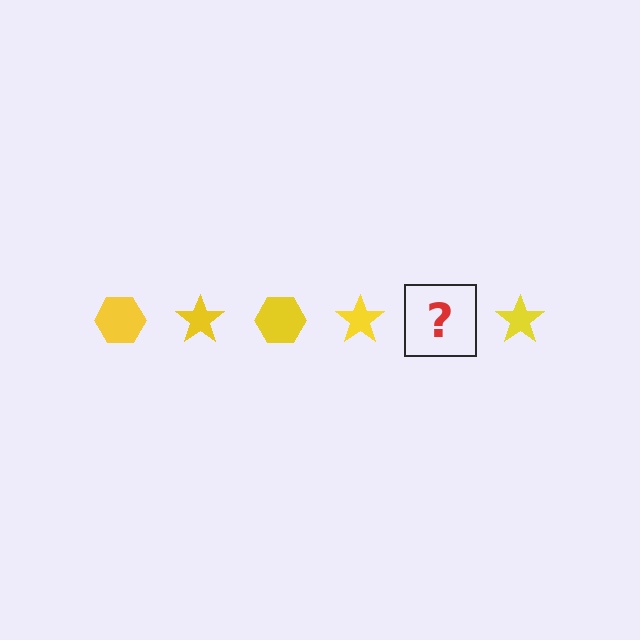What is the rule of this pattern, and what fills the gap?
The rule is that the pattern cycles through hexagon, star shapes in yellow. The gap should be filled with a yellow hexagon.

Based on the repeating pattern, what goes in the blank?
The blank should be a yellow hexagon.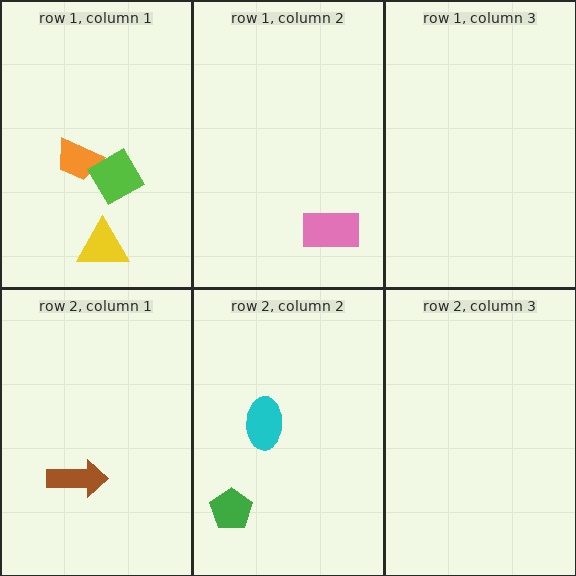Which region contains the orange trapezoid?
The row 1, column 1 region.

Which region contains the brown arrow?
The row 2, column 1 region.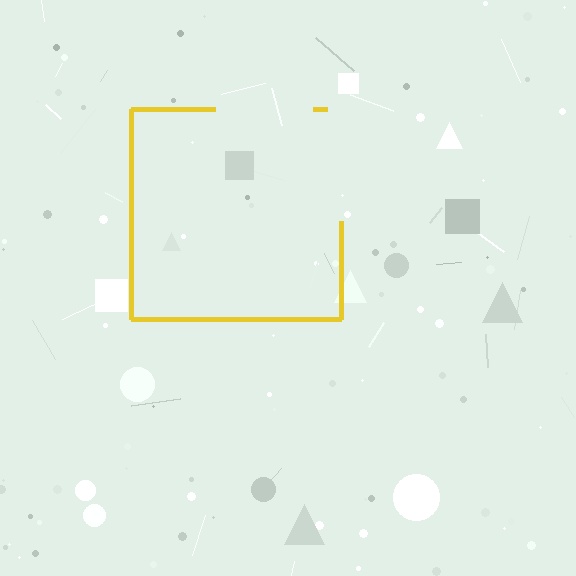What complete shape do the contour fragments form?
The contour fragments form a square.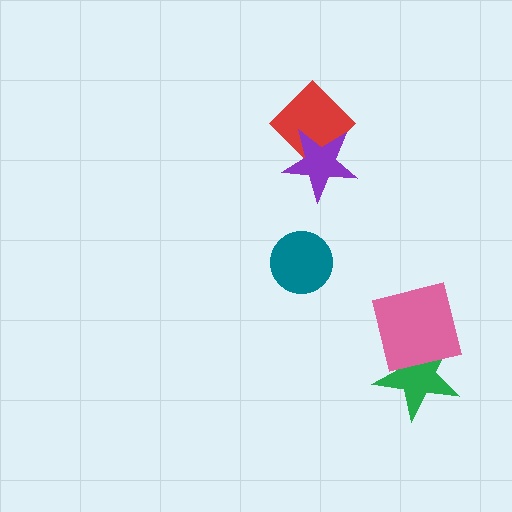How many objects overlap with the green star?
1 object overlaps with the green star.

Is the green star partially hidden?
Yes, it is partially covered by another shape.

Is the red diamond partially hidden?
Yes, it is partially covered by another shape.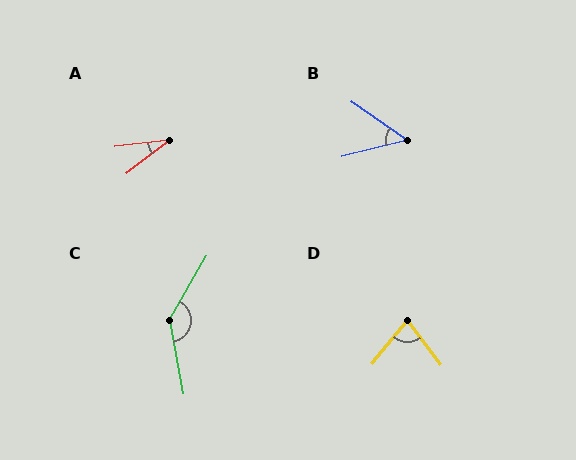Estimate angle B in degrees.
Approximately 49 degrees.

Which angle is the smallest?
A, at approximately 31 degrees.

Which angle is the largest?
C, at approximately 139 degrees.